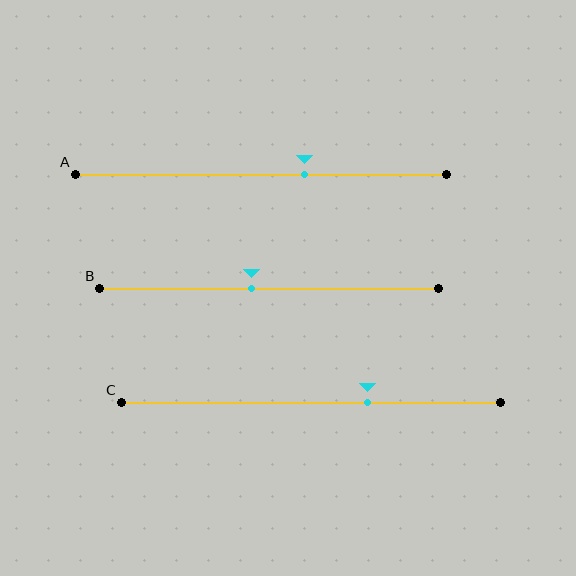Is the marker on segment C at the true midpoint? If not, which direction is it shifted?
No, the marker on segment C is shifted to the right by about 15% of the segment length.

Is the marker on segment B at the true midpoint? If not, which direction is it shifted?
No, the marker on segment B is shifted to the left by about 5% of the segment length.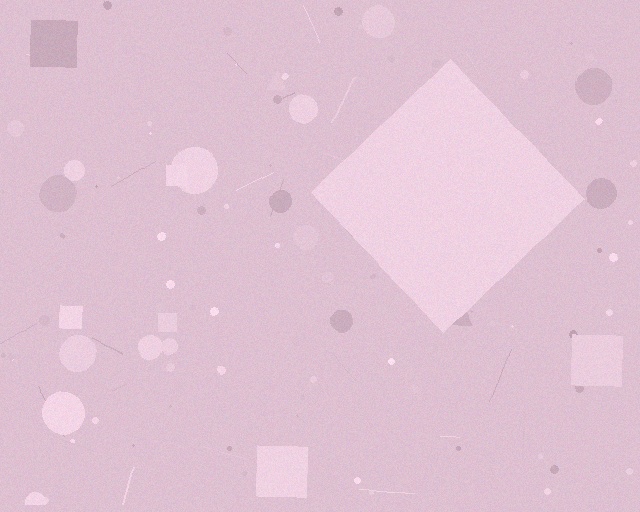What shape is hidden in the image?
A diamond is hidden in the image.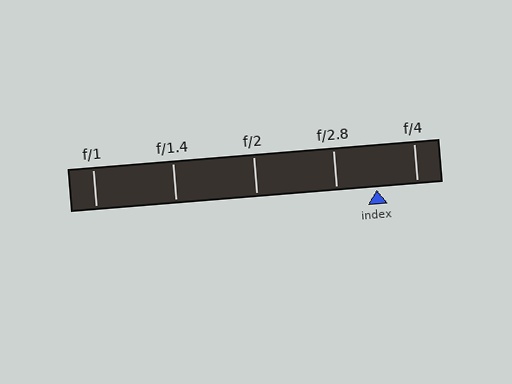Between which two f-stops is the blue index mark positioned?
The index mark is between f/2.8 and f/4.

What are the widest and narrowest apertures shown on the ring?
The widest aperture shown is f/1 and the narrowest is f/4.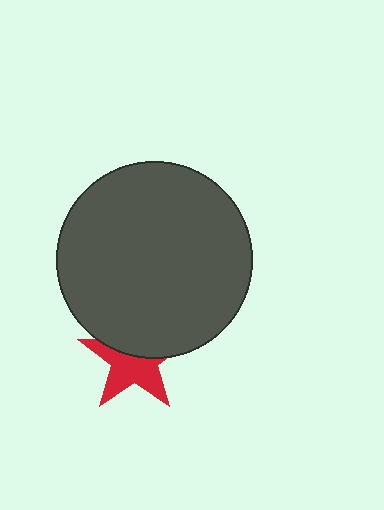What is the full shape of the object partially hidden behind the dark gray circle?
The partially hidden object is a red star.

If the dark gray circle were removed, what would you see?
You would see the complete red star.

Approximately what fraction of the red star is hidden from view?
Roughly 43% of the red star is hidden behind the dark gray circle.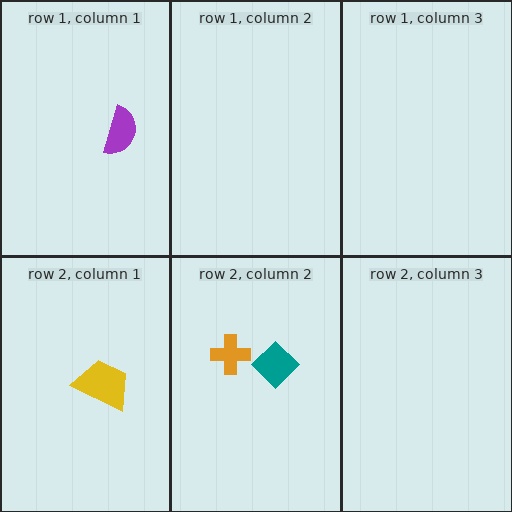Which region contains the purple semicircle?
The row 1, column 1 region.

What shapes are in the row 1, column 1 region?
The purple semicircle.